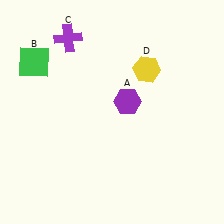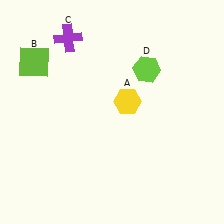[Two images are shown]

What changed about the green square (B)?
In Image 1, B is green. In Image 2, it changed to lime.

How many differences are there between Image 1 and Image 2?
There are 3 differences between the two images.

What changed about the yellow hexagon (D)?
In Image 1, D is yellow. In Image 2, it changed to lime.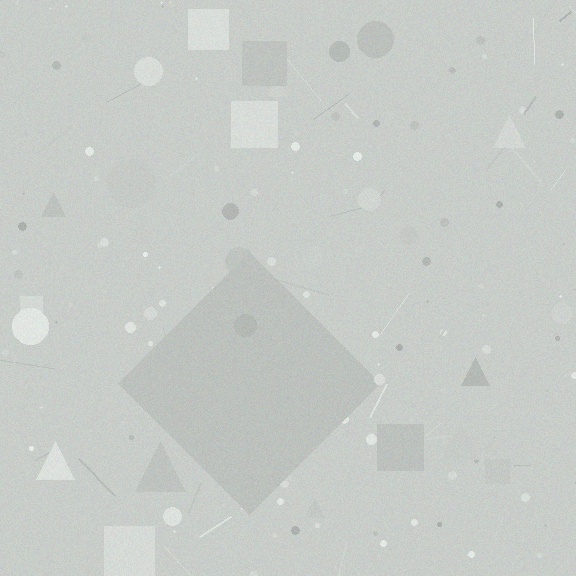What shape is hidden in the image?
A diamond is hidden in the image.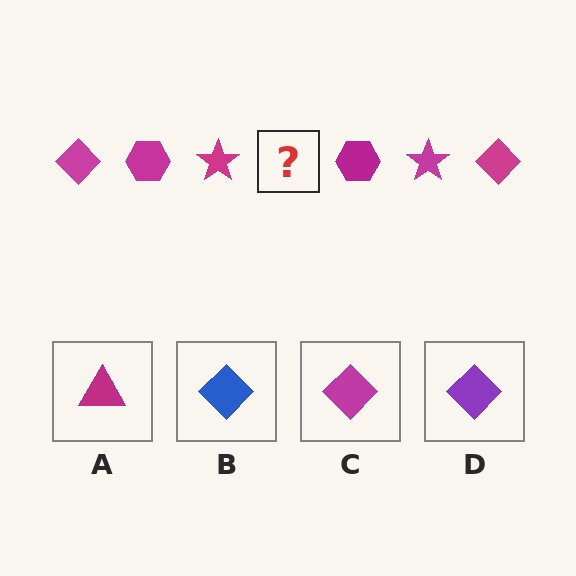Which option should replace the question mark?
Option C.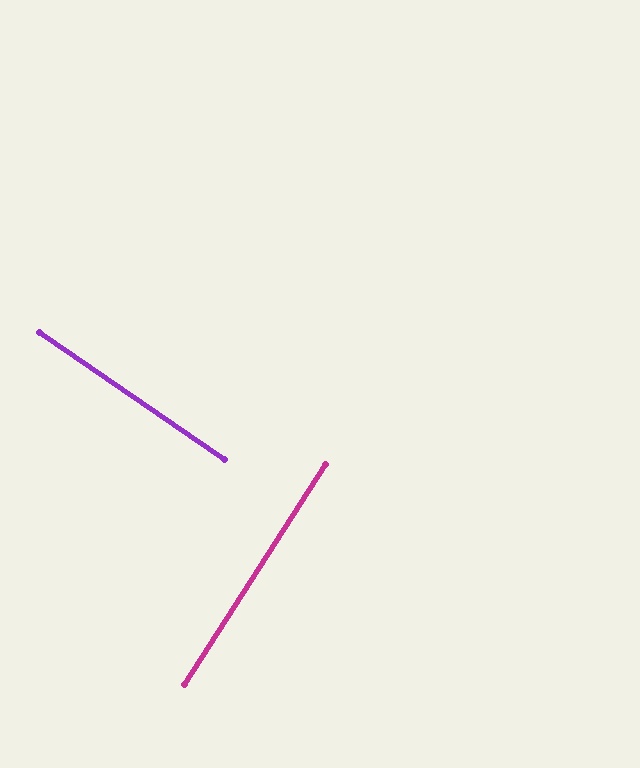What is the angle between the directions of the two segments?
Approximately 88 degrees.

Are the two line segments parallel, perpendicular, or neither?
Perpendicular — they meet at approximately 88°.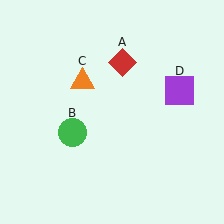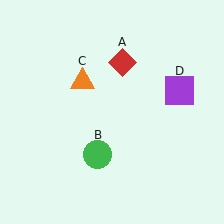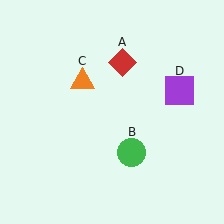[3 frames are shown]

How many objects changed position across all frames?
1 object changed position: green circle (object B).